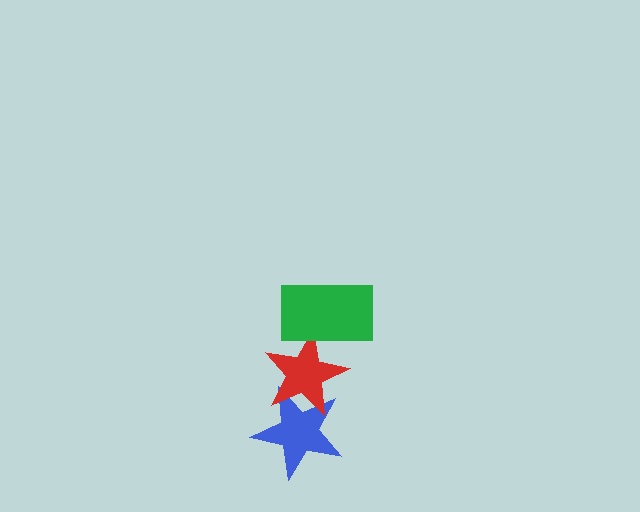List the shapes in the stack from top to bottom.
From top to bottom: the green rectangle, the red star, the blue star.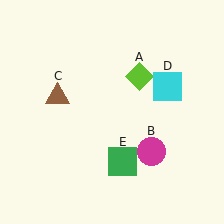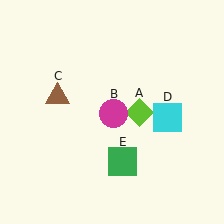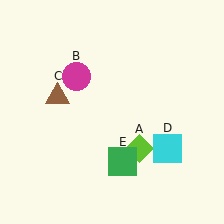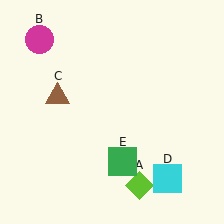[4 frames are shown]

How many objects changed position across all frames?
3 objects changed position: lime diamond (object A), magenta circle (object B), cyan square (object D).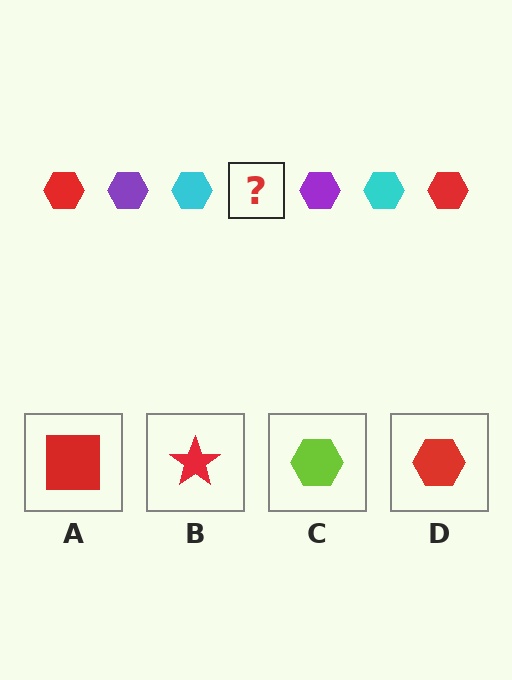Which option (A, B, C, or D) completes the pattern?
D.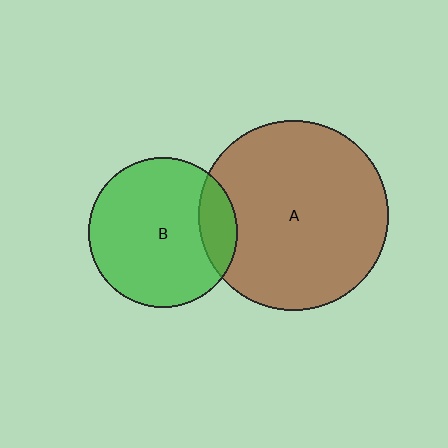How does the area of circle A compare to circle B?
Approximately 1.6 times.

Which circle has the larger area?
Circle A (brown).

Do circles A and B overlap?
Yes.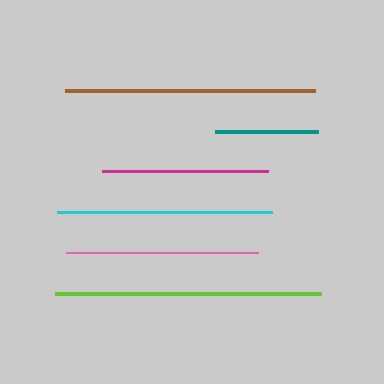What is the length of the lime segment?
The lime segment is approximately 266 pixels long.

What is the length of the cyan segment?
The cyan segment is approximately 215 pixels long.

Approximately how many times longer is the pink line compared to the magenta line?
The pink line is approximately 1.2 times the length of the magenta line.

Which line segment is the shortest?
The teal line is the shortest at approximately 103 pixels.